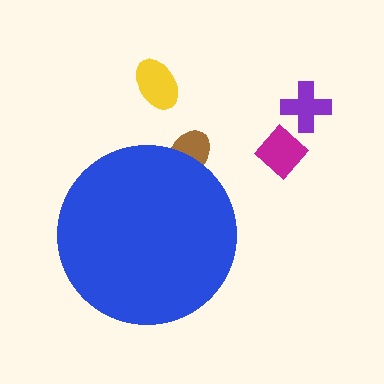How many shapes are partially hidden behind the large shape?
1 shape is partially hidden.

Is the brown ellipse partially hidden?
Yes, the brown ellipse is partially hidden behind the blue circle.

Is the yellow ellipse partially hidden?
No, the yellow ellipse is fully visible.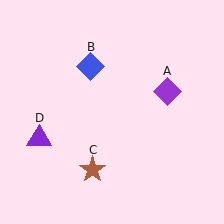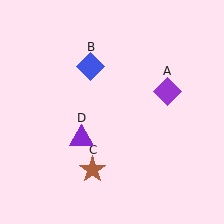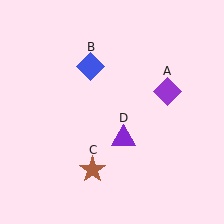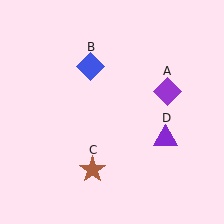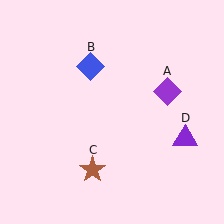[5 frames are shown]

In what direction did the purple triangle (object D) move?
The purple triangle (object D) moved right.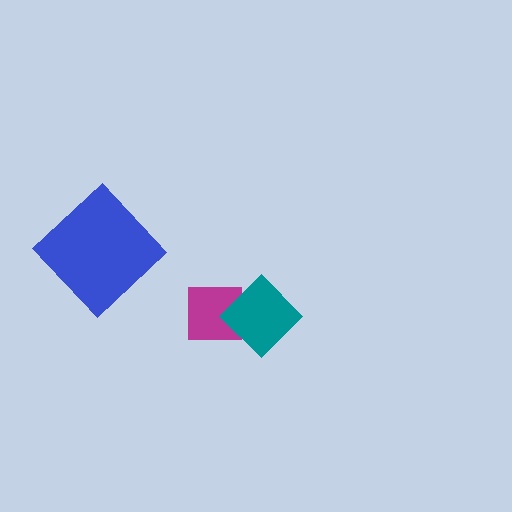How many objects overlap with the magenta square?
1 object overlaps with the magenta square.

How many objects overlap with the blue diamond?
0 objects overlap with the blue diamond.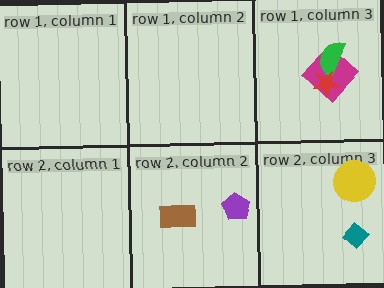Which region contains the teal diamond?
The row 2, column 3 region.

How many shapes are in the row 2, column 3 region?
2.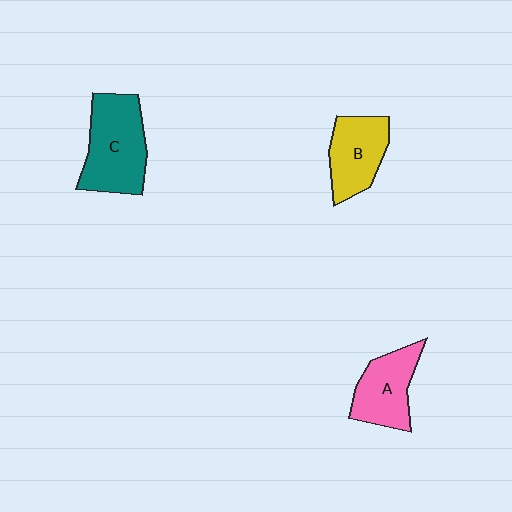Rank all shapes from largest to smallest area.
From largest to smallest: C (teal), A (pink), B (yellow).